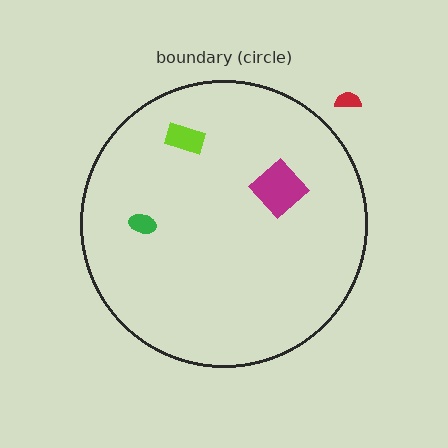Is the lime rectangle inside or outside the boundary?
Inside.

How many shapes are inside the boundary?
3 inside, 1 outside.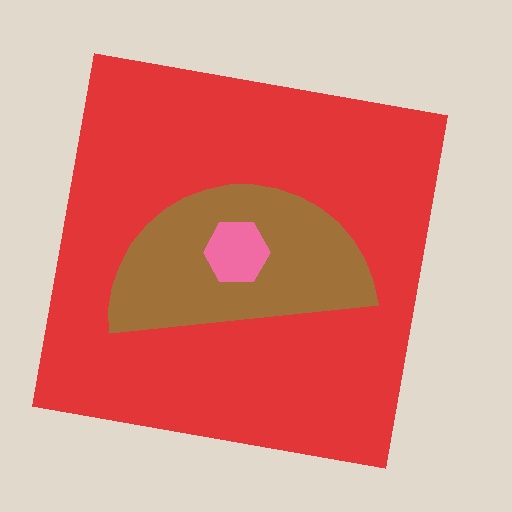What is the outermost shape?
The red square.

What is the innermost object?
The pink hexagon.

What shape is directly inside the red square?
The brown semicircle.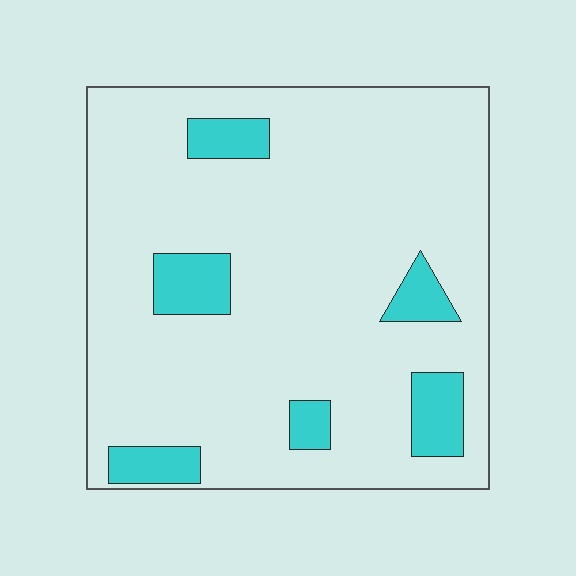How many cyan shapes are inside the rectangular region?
6.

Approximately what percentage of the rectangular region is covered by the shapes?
Approximately 15%.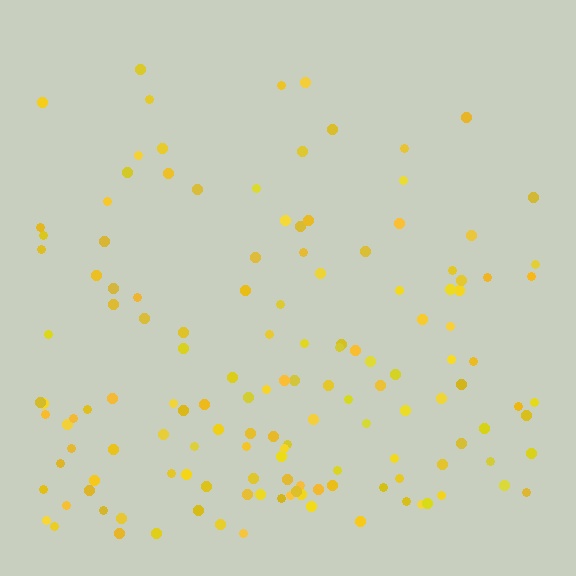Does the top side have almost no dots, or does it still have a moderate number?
Still a moderate number, just noticeably fewer than the bottom.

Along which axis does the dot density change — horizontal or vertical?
Vertical.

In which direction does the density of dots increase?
From top to bottom, with the bottom side densest.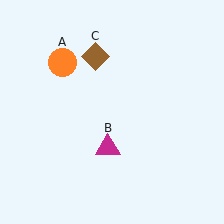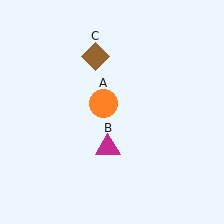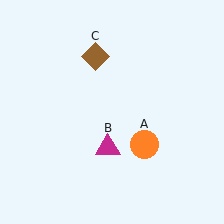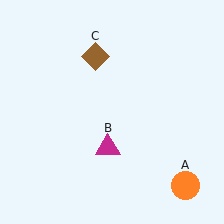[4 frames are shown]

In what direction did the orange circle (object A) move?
The orange circle (object A) moved down and to the right.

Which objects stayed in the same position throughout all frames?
Magenta triangle (object B) and brown diamond (object C) remained stationary.